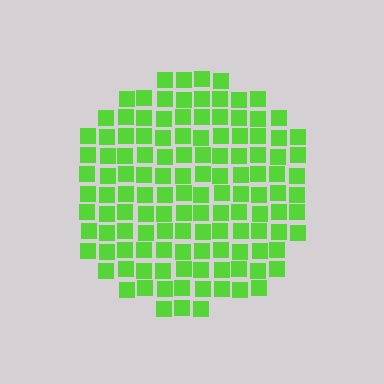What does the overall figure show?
The overall figure shows a circle.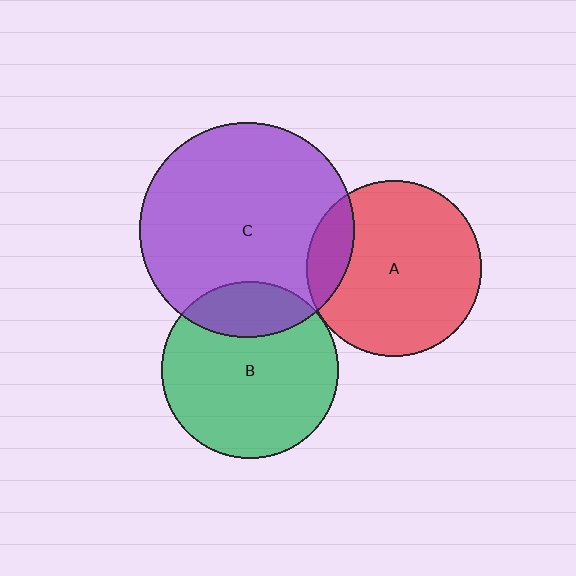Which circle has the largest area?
Circle C (purple).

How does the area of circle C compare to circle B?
Approximately 1.5 times.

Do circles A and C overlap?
Yes.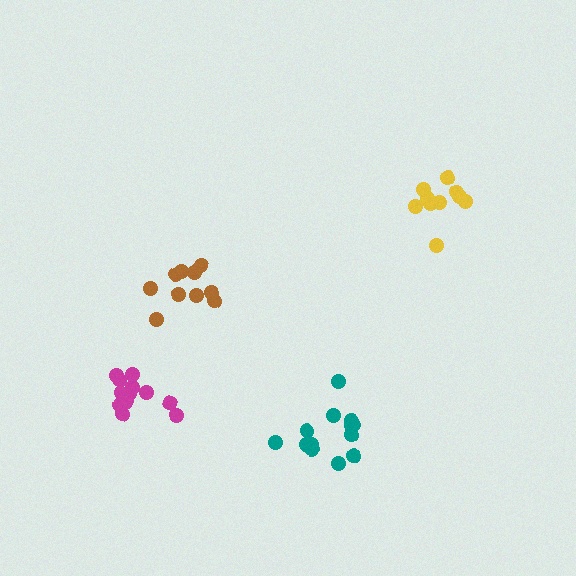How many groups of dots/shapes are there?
There are 4 groups.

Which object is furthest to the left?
The magenta cluster is leftmost.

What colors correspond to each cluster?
The clusters are colored: magenta, brown, teal, yellow.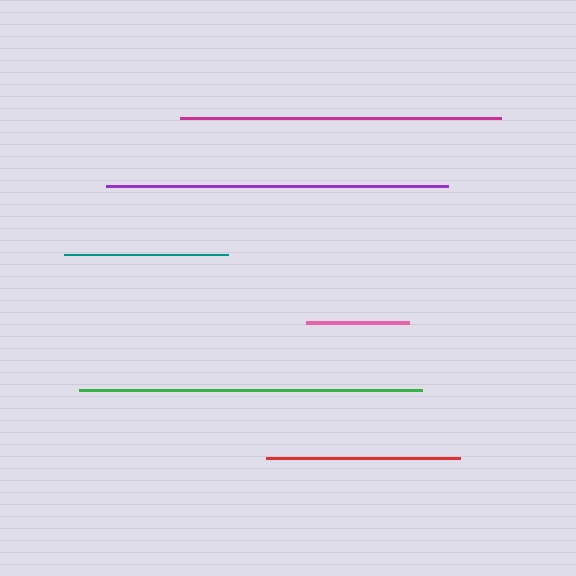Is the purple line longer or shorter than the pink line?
The purple line is longer than the pink line.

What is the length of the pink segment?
The pink segment is approximately 103 pixels long.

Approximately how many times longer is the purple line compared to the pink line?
The purple line is approximately 3.3 times the length of the pink line.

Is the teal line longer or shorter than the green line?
The green line is longer than the teal line.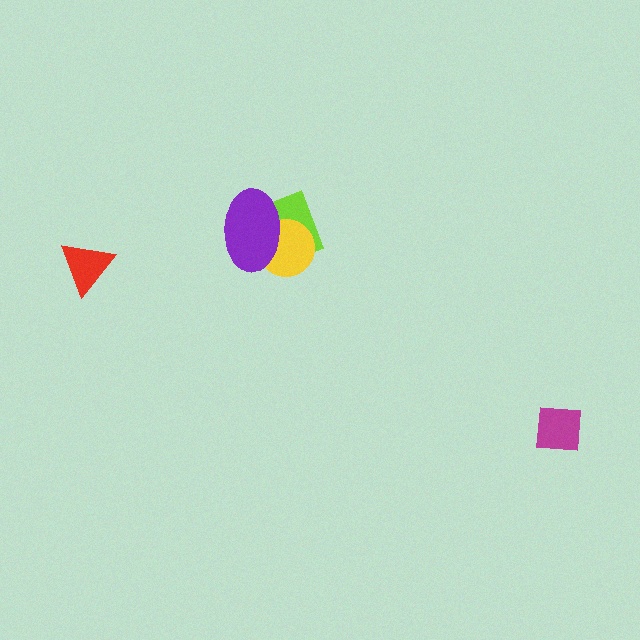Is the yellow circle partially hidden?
Yes, it is partially covered by another shape.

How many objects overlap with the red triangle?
0 objects overlap with the red triangle.